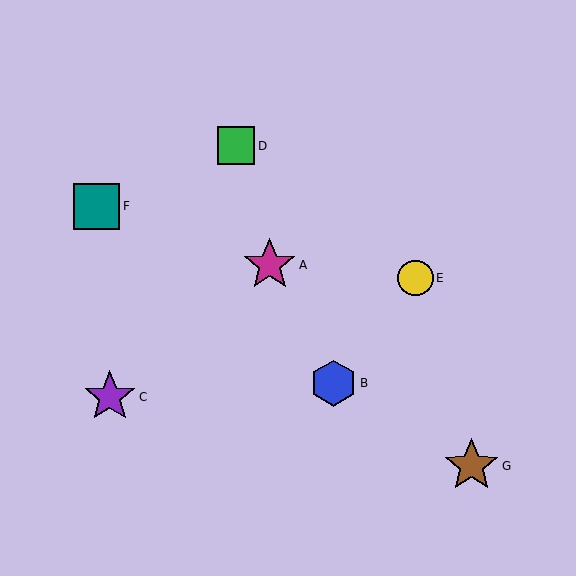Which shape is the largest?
The brown star (labeled G) is the largest.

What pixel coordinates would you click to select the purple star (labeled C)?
Click at (110, 397) to select the purple star C.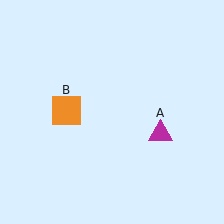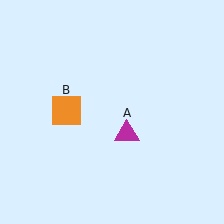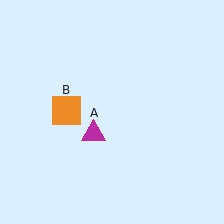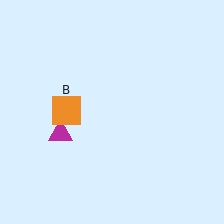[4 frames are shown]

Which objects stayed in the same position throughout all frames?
Orange square (object B) remained stationary.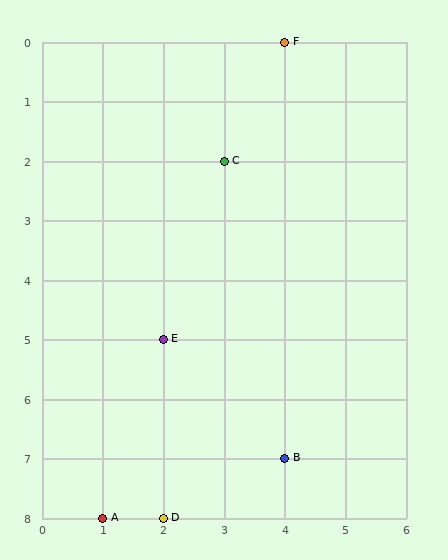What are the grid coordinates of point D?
Point D is at grid coordinates (2, 8).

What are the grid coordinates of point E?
Point E is at grid coordinates (2, 5).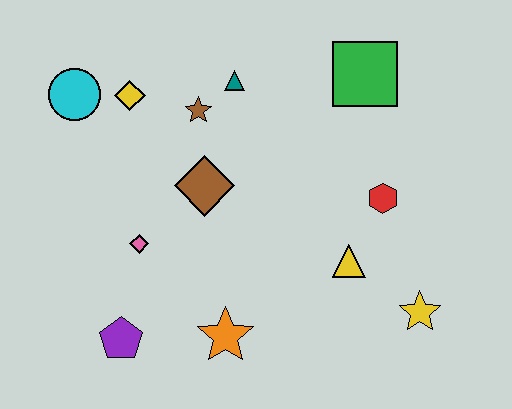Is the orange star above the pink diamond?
No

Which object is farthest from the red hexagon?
The cyan circle is farthest from the red hexagon.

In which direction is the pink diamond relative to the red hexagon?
The pink diamond is to the left of the red hexagon.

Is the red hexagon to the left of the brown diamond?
No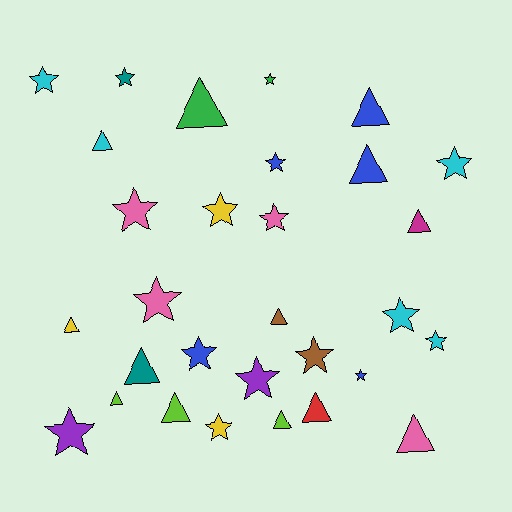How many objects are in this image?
There are 30 objects.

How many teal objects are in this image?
There are 2 teal objects.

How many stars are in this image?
There are 17 stars.